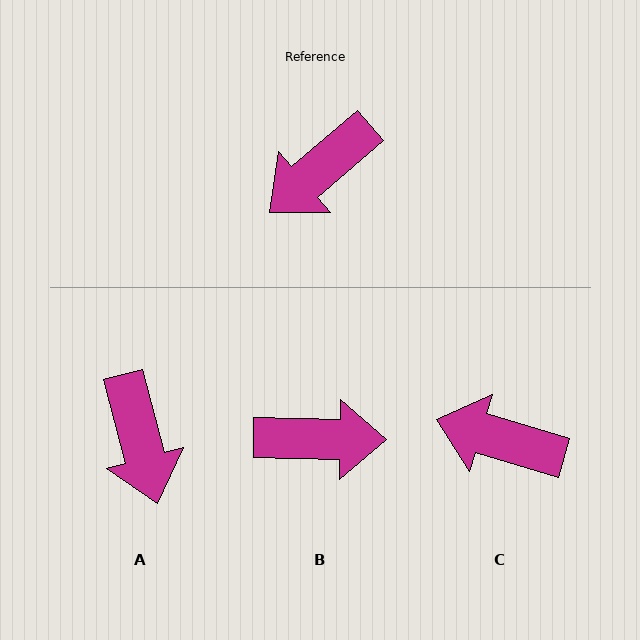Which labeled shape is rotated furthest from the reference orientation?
B, about 139 degrees away.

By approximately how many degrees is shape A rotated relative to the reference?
Approximately 64 degrees counter-clockwise.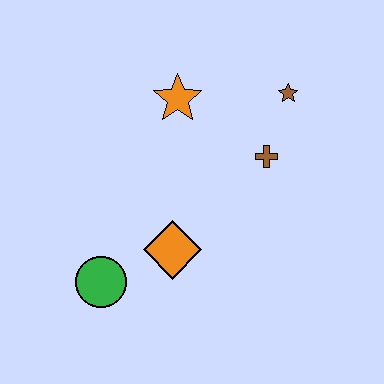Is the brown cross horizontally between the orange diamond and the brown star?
Yes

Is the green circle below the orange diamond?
Yes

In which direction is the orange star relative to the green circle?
The orange star is above the green circle.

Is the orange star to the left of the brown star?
Yes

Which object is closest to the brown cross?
The brown star is closest to the brown cross.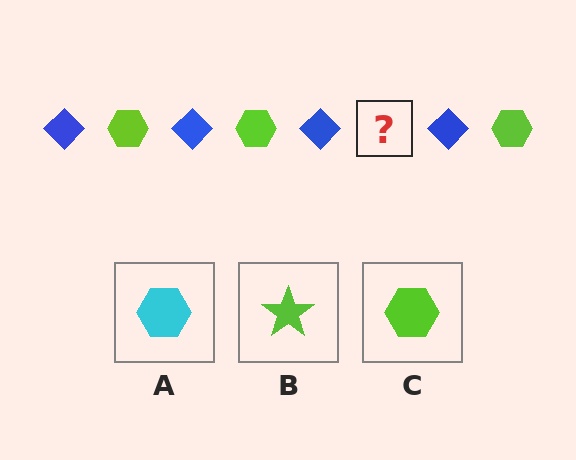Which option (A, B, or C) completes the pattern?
C.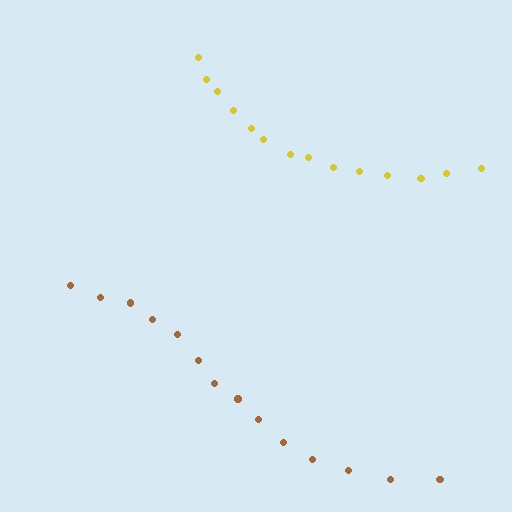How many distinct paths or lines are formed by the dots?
There are 2 distinct paths.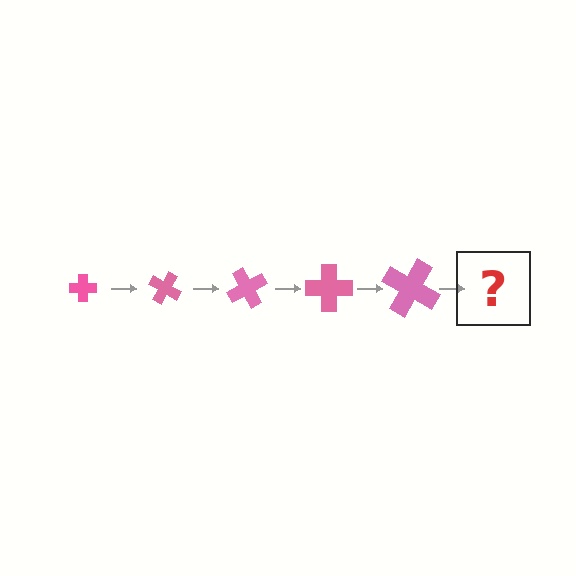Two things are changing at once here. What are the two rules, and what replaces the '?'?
The two rules are that the cross grows larger each step and it rotates 30 degrees each step. The '?' should be a cross, larger than the previous one and rotated 150 degrees from the start.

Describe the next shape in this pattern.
It should be a cross, larger than the previous one and rotated 150 degrees from the start.